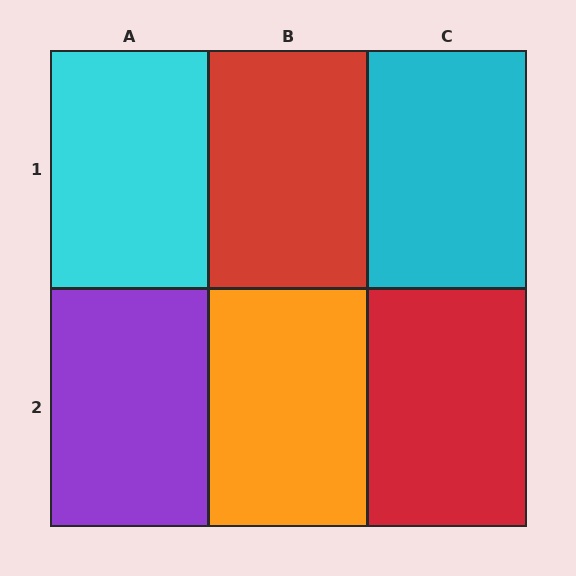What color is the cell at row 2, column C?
Red.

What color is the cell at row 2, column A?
Purple.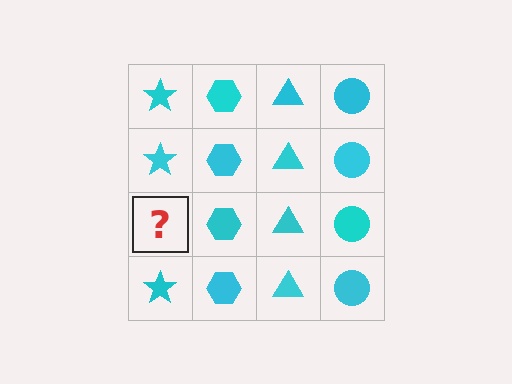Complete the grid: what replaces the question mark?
The question mark should be replaced with a cyan star.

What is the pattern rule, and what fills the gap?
The rule is that each column has a consistent shape. The gap should be filled with a cyan star.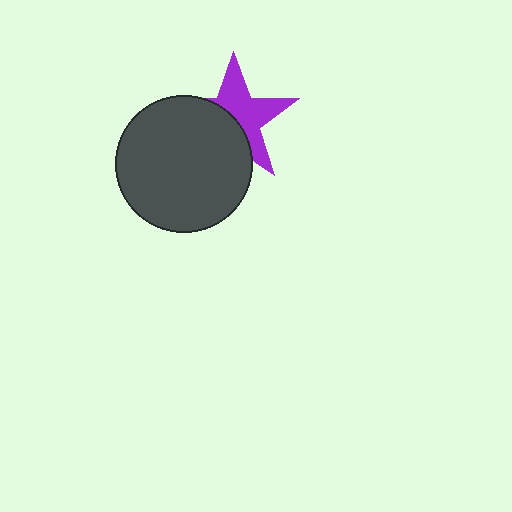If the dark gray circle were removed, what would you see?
You would see the complete purple star.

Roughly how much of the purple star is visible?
About half of it is visible (roughly 53%).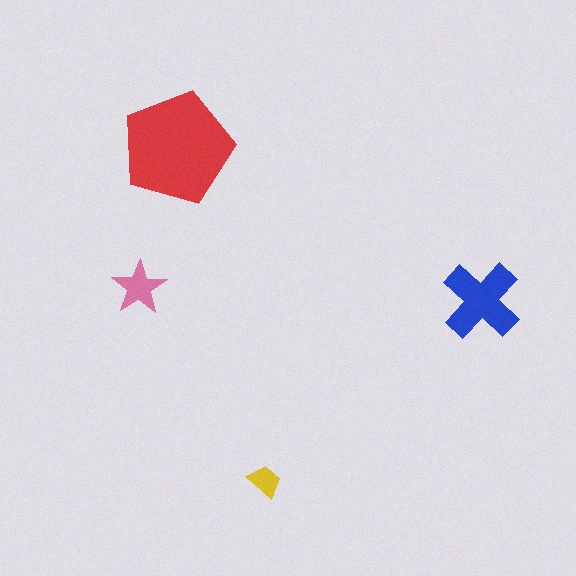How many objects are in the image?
There are 4 objects in the image.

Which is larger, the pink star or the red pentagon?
The red pentagon.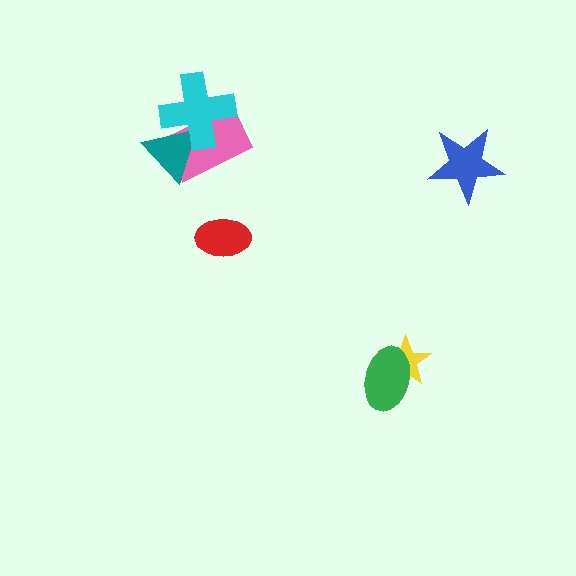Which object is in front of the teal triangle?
The cyan cross is in front of the teal triangle.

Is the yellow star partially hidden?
Yes, it is partially covered by another shape.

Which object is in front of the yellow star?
The green ellipse is in front of the yellow star.